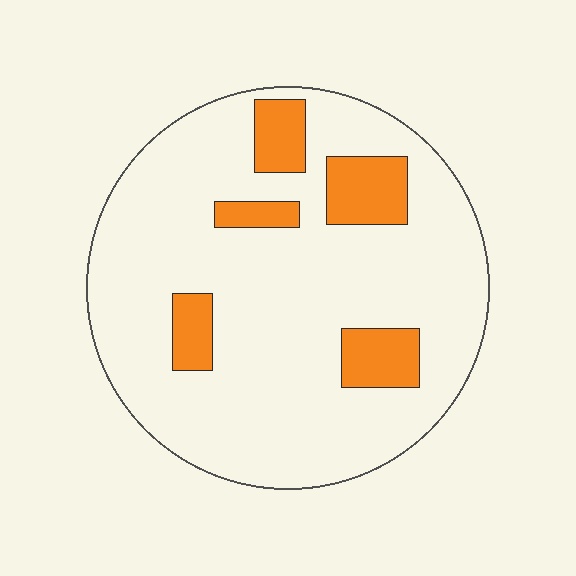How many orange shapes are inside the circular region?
5.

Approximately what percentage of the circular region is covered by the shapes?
Approximately 15%.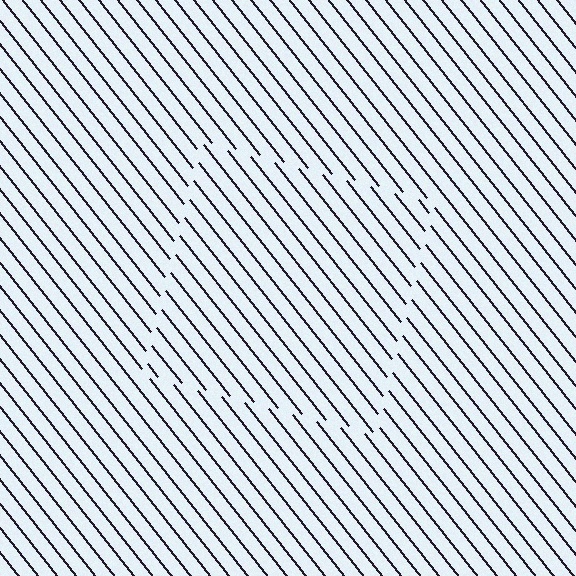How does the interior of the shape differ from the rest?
The interior of the shape contains the same grating, shifted by half a period — the contour is defined by the phase discontinuity where line-ends from the inner and outer gratings abut.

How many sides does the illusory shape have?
4 sides — the line-ends trace a square.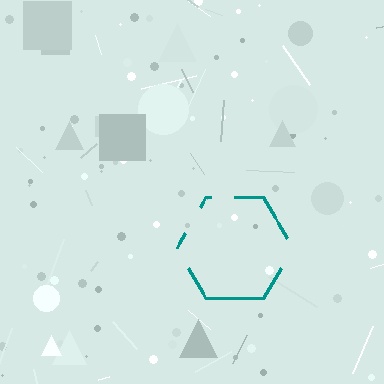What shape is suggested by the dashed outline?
The dashed outline suggests a hexagon.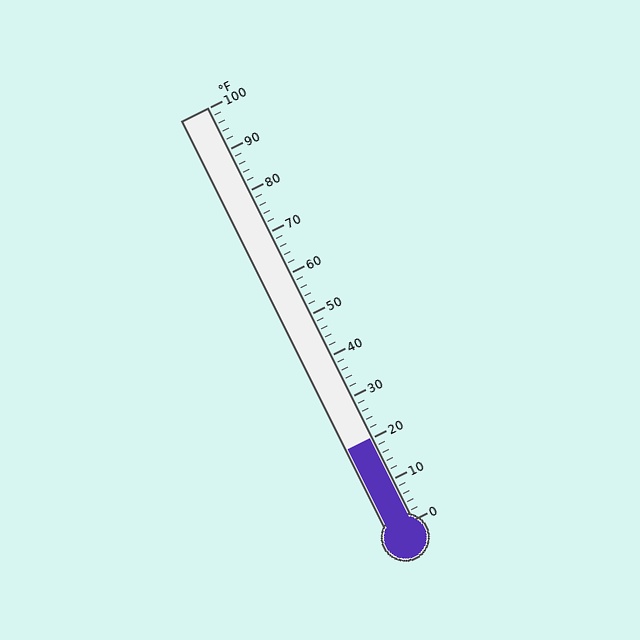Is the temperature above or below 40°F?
The temperature is below 40°F.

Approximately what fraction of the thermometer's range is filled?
The thermometer is filled to approximately 20% of its range.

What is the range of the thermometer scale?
The thermometer scale ranges from 0°F to 100°F.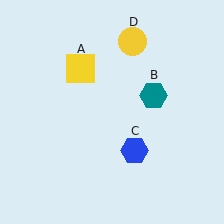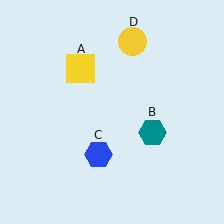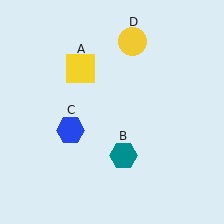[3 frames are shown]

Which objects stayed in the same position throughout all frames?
Yellow square (object A) and yellow circle (object D) remained stationary.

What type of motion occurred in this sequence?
The teal hexagon (object B), blue hexagon (object C) rotated clockwise around the center of the scene.